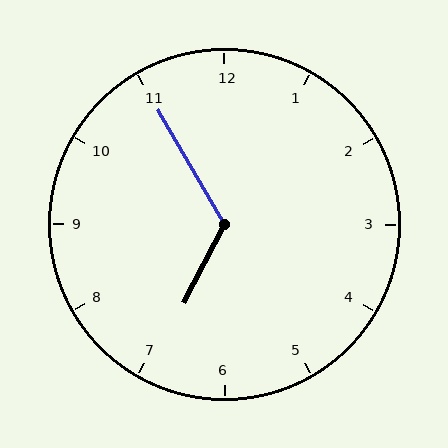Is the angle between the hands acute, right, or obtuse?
It is obtuse.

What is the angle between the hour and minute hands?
Approximately 122 degrees.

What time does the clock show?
6:55.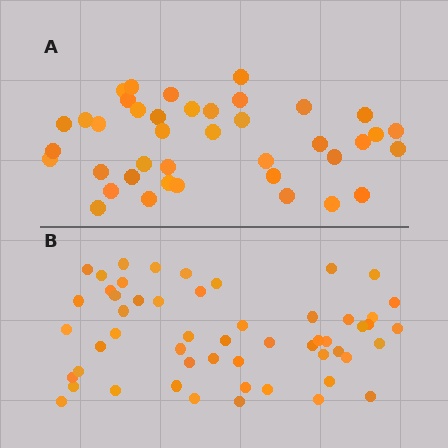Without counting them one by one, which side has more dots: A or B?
Region B (the bottom region) has more dots.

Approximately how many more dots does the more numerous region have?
Region B has approximately 15 more dots than region A.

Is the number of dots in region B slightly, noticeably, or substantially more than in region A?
Region B has noticeably more, but not dramatically so. The ratio is roughly 1.4 to 1.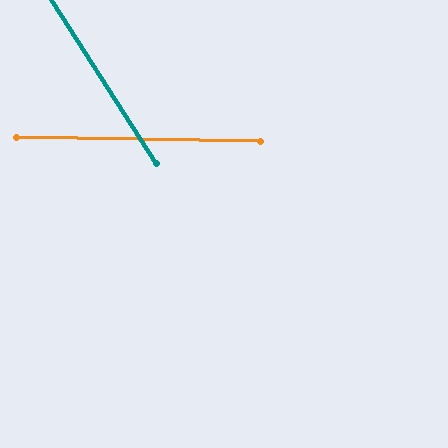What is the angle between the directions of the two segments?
Approximately 56 degrees.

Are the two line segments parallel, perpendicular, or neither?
Neither parallel nor perpendicular — they differ by about 56°.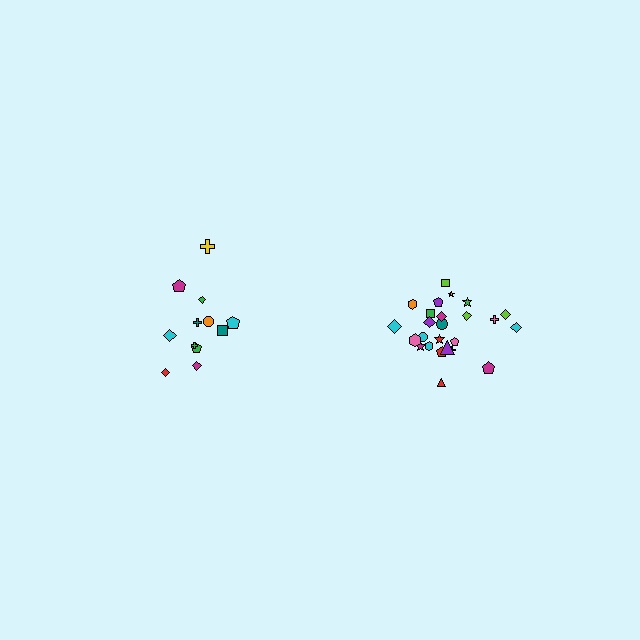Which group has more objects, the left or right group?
The right group.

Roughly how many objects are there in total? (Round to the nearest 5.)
Roughly 35 objects in total.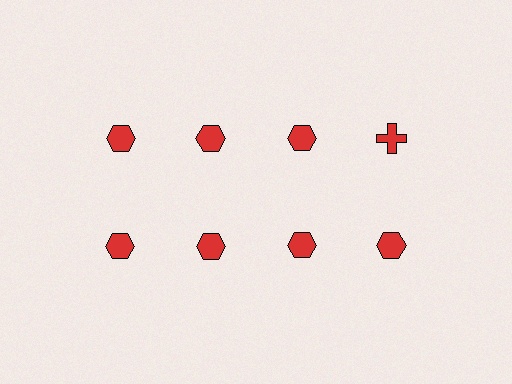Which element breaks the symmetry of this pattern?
The red cross in the top row, second from right column breaks the symmetry. All other shapes are red hexagons.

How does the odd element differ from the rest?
It has a different shape: cross instead of hexagon.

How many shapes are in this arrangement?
There are 8 shapes arranged in a grid pattern.